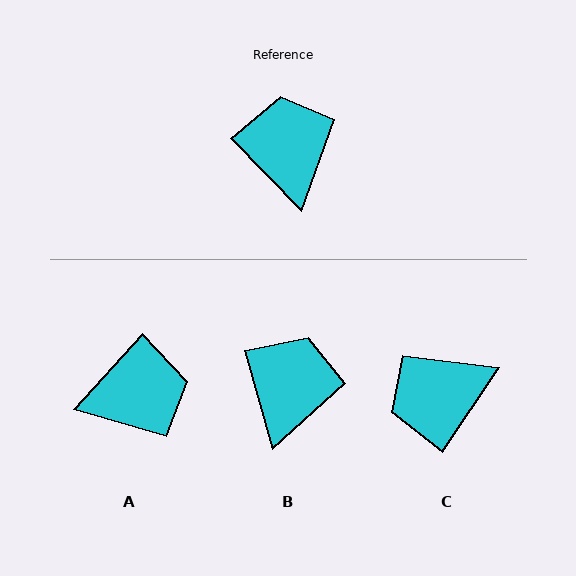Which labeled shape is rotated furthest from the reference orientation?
C, about 103 degrees away.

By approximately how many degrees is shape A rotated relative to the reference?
Approximately 86 degrees clockwise.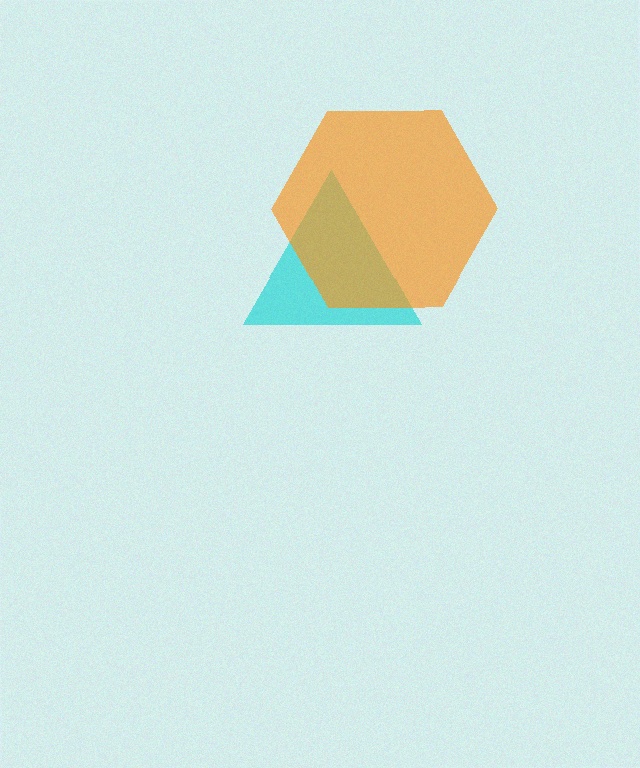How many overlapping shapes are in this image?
There are 2 overlapping shapes in the image.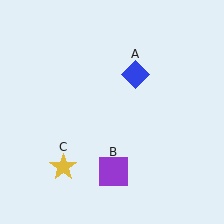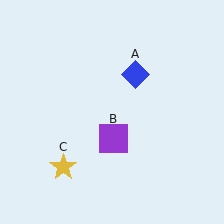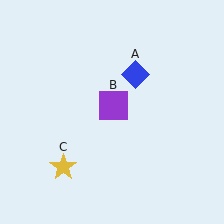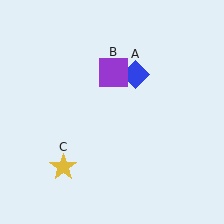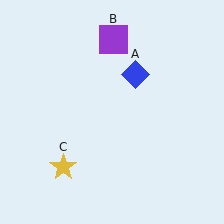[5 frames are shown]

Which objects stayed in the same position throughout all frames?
Blue diamond (object A) and yellow star (object C) remained stationary.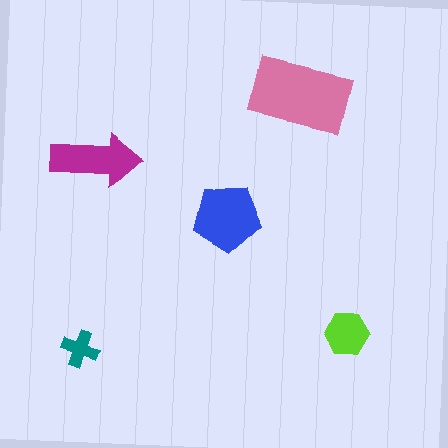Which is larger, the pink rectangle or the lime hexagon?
The pink rectangle.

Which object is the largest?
The pink rectangle.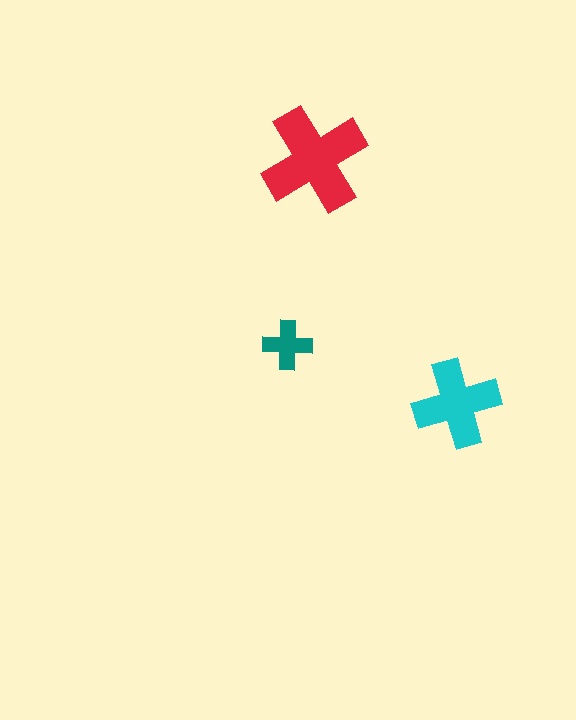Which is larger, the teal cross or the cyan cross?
The cyan one.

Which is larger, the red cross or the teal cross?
The red one.